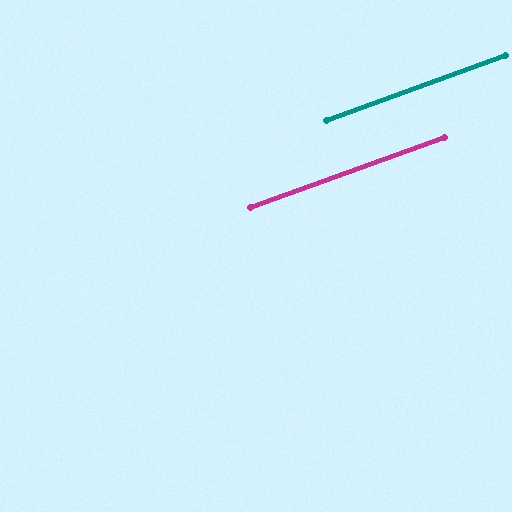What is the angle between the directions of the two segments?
Approximately 0 degrees.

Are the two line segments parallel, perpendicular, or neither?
Parallel — their directions differ by only 0.2°.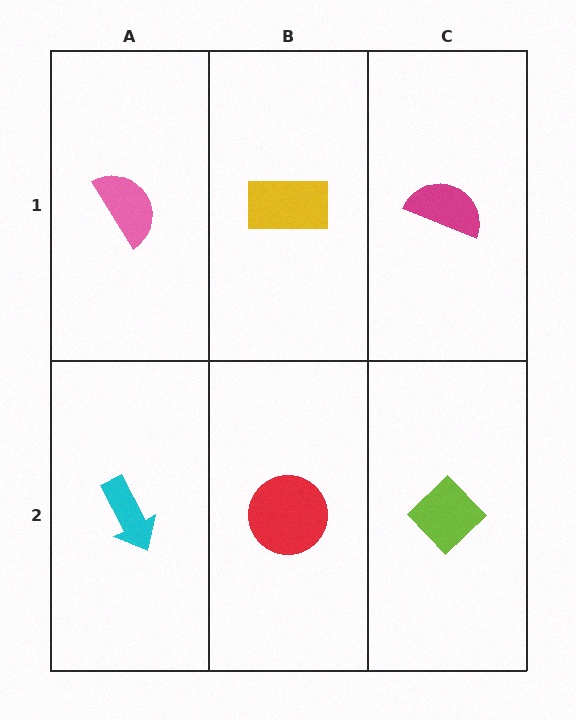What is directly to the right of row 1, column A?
A yellow rectangle.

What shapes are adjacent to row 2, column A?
A pink semicircle (row 1, column A), a red circle (row 2, column B).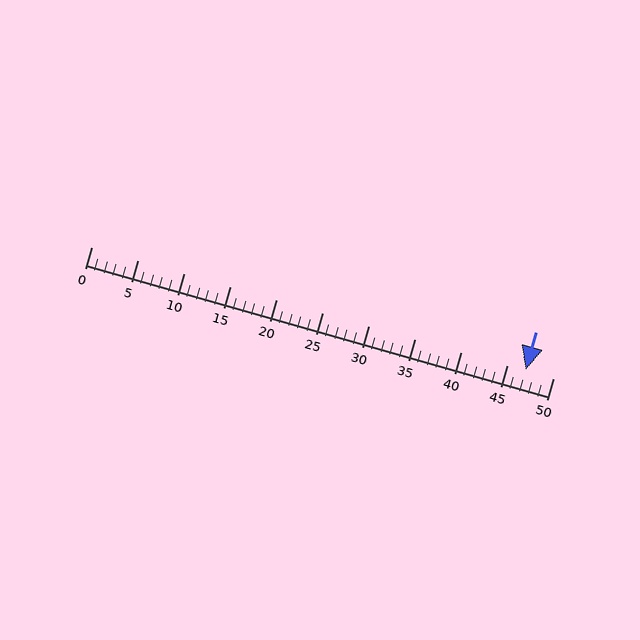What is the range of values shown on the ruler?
The ruler shows values from 0 to 50.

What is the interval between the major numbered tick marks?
The major tick marks are spaced 5 units apart.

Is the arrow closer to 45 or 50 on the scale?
The arrow is closer to 45.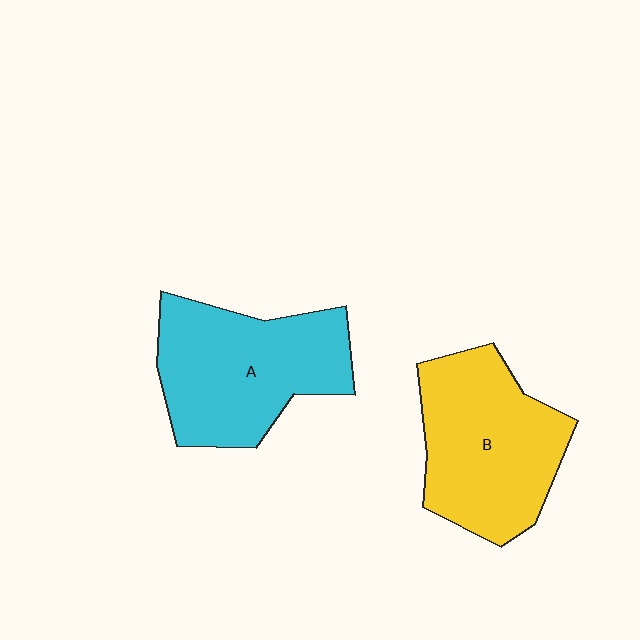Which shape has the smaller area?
Shape B (yellow).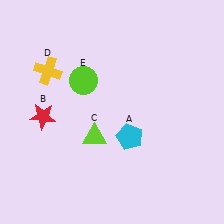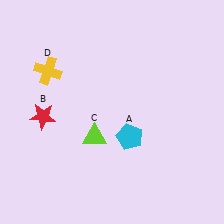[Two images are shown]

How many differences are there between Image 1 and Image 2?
There is 1 difference between the two images.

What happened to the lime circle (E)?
The lime circle (E) was removed in Image 2. It was in the top-left area of Image 1.